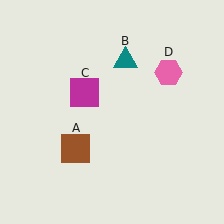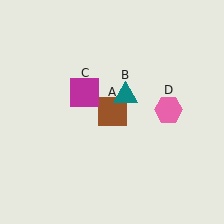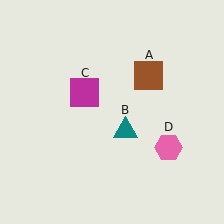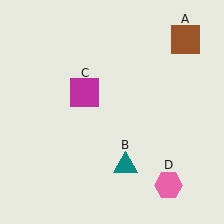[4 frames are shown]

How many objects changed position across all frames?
3 objects changed position: brown square (object A), teal triangle (object B), pink hexagon (object D).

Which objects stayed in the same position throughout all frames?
Magenta square (object C) remained stationary.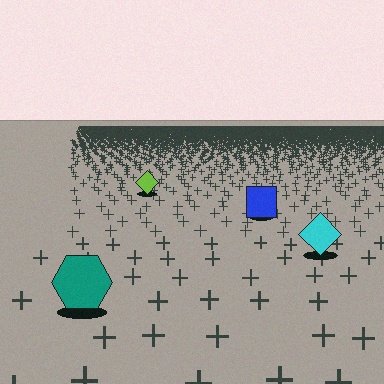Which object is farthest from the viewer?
The lime diamond is farthest from the viewer. It appears smaller and the ground texture around it is denser.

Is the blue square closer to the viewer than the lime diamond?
Yes. The blue square is closer — you can tell from the texture gradient: the ground texture is coarser near it.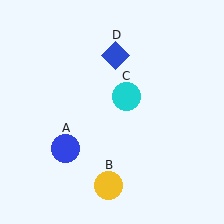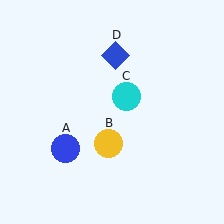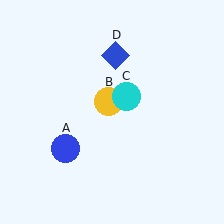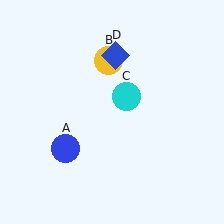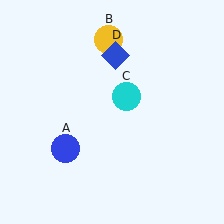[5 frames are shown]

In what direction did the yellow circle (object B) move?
The yellow circle (object B) moved up.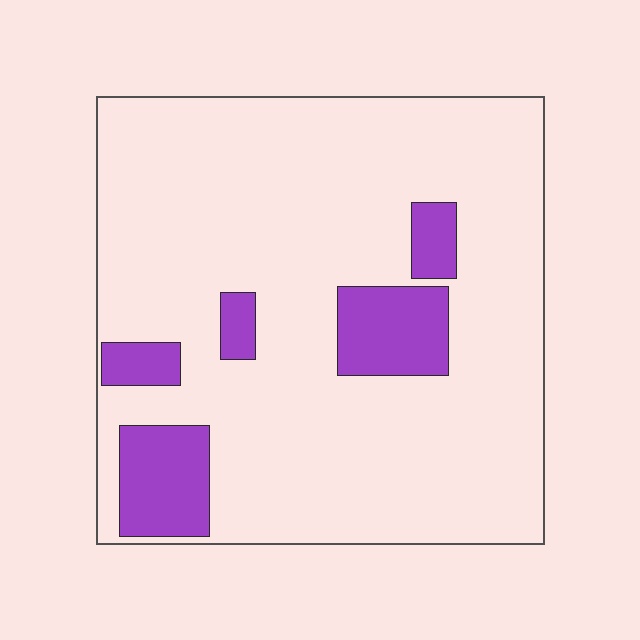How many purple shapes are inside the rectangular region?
5.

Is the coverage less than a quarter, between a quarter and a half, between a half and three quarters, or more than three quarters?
Less than a quarter.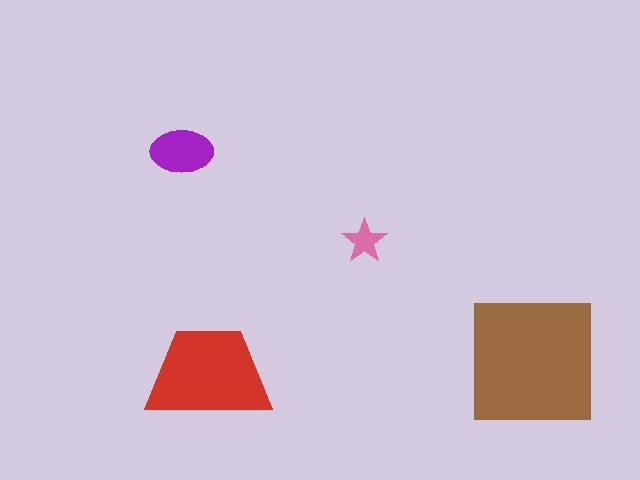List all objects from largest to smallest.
The brown square, the red trapezoid, the purple ellipse, the pink star.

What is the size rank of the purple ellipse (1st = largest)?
3rd.